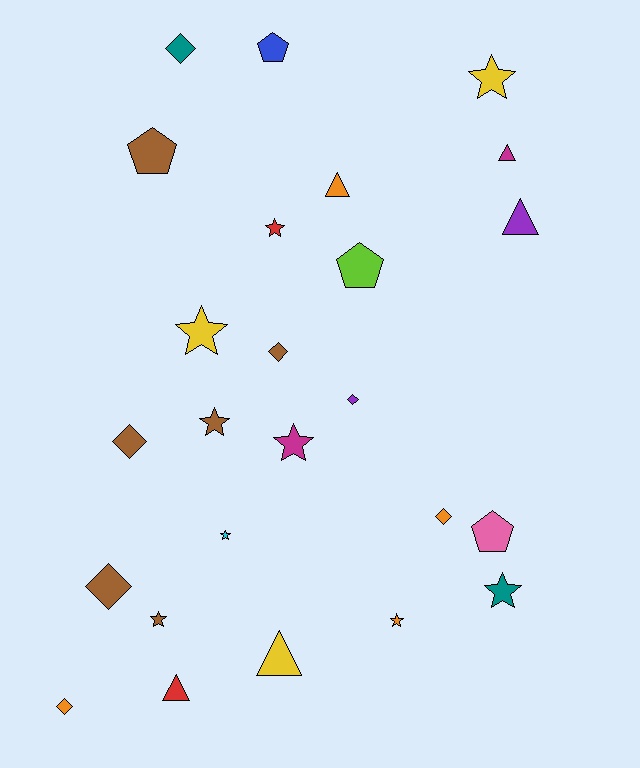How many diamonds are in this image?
There are 7 diamonds.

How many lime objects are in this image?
There is 1 lime object.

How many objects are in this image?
There are 25 objects.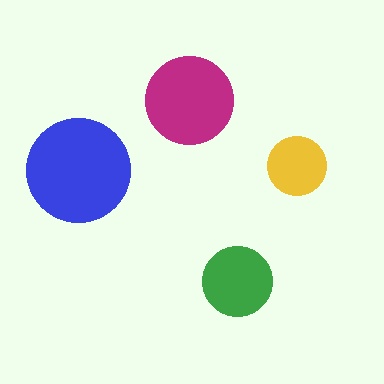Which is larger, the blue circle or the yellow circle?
The blue one.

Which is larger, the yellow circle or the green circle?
The green one.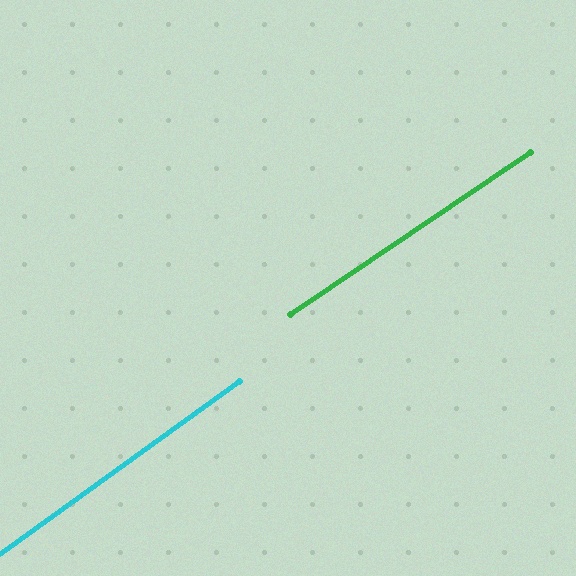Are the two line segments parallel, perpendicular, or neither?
Parallel — their directions differ by only 1.6°.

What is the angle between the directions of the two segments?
Approximately 2 degrees.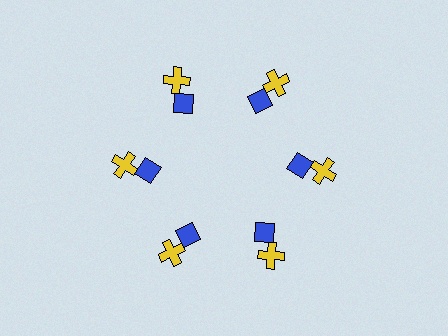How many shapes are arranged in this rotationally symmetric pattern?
There are 12 shapes, arranged in 6 groups of 2.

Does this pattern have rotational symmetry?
Yes, this pattern has 6-fold rotational symmetry. It looks the same after rotating 60 degrees around the center.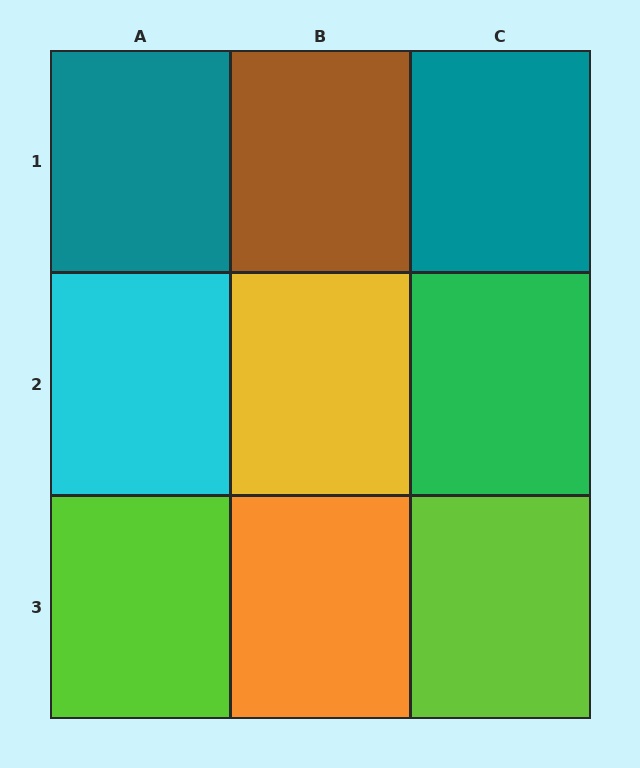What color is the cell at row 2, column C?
Green.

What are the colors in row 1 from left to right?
Teal, brown, teal.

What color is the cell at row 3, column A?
Lime.